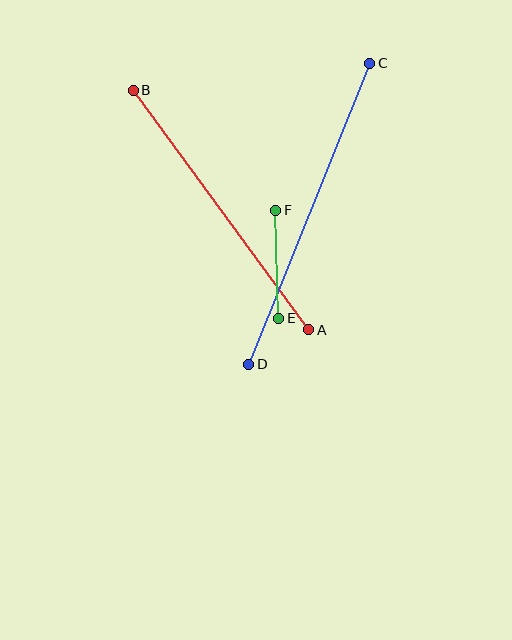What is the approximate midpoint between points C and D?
The midpoint is at approximately (309, 214) pixels.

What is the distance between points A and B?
The distance is approximately 297 pixels.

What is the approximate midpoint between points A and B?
The midpoint is at approximately (221, 210) pixels.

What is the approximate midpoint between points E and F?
The midpoint is at approximately (277, 264) pixels.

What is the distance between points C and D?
The distance is approximately 324 pixels.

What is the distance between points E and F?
The distance is approximately 108 pixels.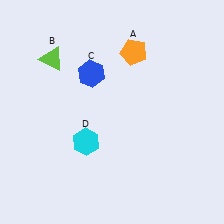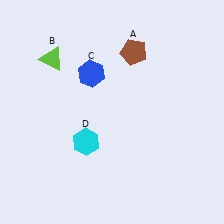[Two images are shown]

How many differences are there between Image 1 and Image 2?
There is 1 difference between the two images.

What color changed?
The pentagon (A) changed from orange in Image 1 to brown in Image 2.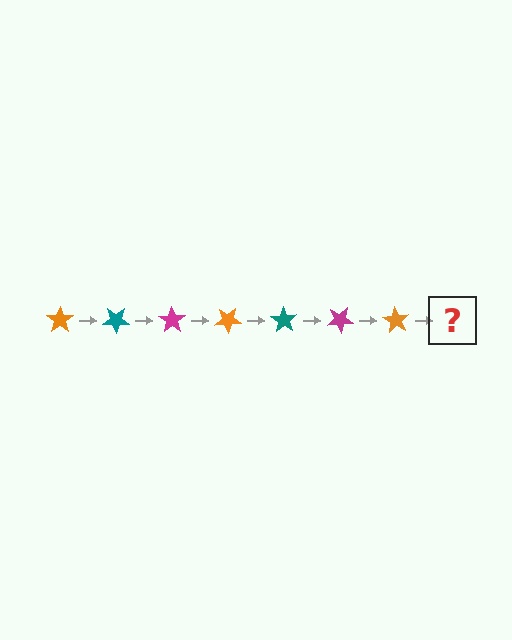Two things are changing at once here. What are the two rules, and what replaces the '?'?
The two rules are that it rotates 35 degrees each step and the color cycles through orange, teal, and magenta. The '?' should be a teal star, rotated 245 degrees from the start.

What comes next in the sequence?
The next element should be a teal star, rotated 245 degrees from the start.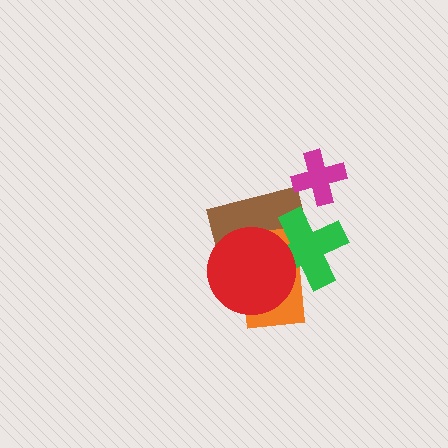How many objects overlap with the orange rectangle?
3 objects overlap with the orange rectangle.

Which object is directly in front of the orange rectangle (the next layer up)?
The green cross is directly in front of the orange rectangle.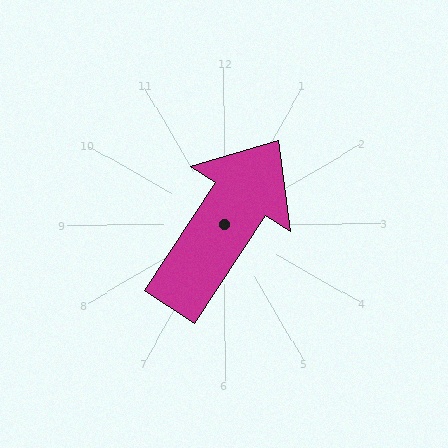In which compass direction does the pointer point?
Northeast.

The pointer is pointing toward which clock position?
Roughly 1 o'clock.